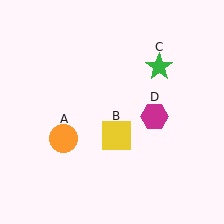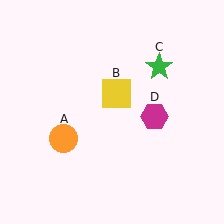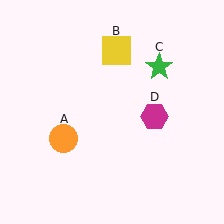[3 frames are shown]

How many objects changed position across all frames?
1 object changed position: yellow square (object B).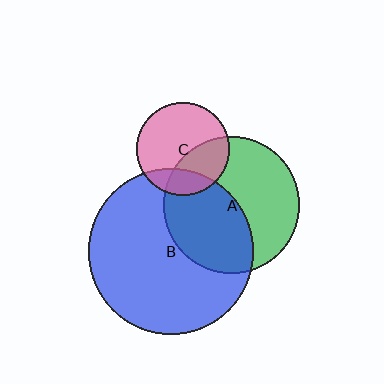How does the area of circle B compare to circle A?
Approximately 1.5 times.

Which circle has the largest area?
Circle B (blue).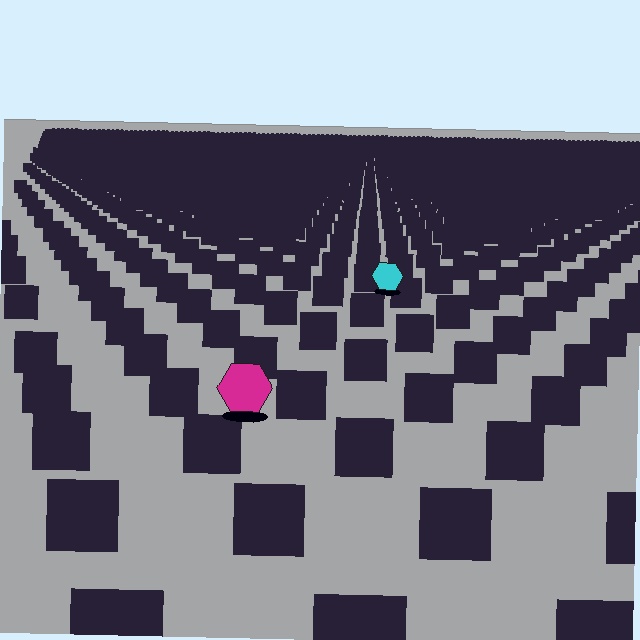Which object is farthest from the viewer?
The cyan hexagon is farthest from the viewer. It appears smaller and the ground texture around it is denser.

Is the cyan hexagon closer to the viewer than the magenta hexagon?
No. The magenta hexagon is closer — you can tell from the texture gradient: the ground texture is coarser near it.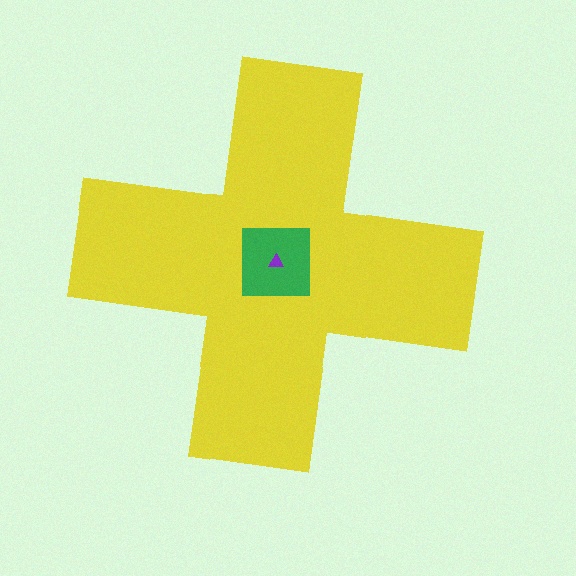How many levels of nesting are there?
3.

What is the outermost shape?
The yellow cross.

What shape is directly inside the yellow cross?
The green square.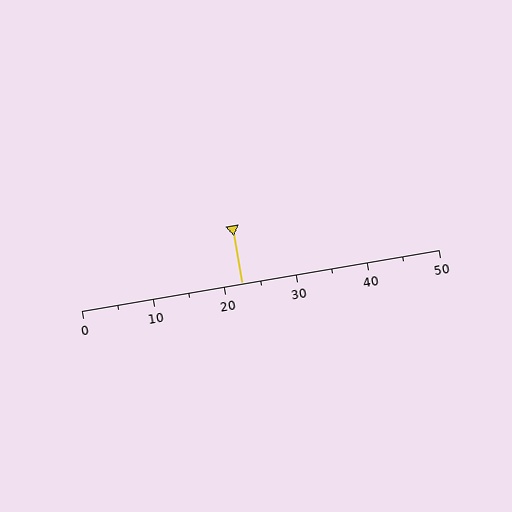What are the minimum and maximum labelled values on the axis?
The axis runs from 0 to 50.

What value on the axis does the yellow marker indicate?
The marker indicates approximately 22.5.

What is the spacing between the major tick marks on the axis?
The major ticks are spaced 10 apart.